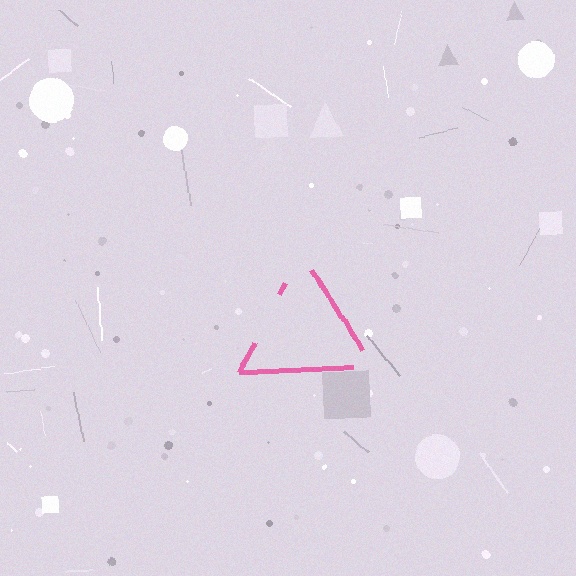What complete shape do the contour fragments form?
The contour fragments form a triangle.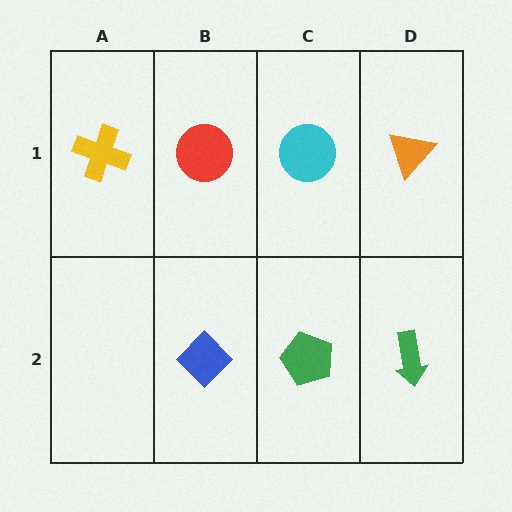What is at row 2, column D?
A green arrow.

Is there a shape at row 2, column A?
No, that cell is empty.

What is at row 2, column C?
A green pentagon.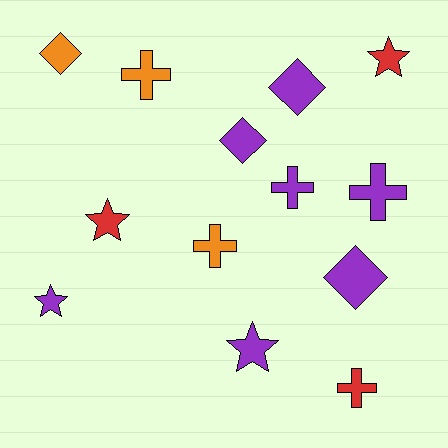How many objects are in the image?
There are 13 objects.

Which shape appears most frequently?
Cross, with 5 objects.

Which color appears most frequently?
Purple, with 7 objects.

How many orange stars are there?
There are no orange stars.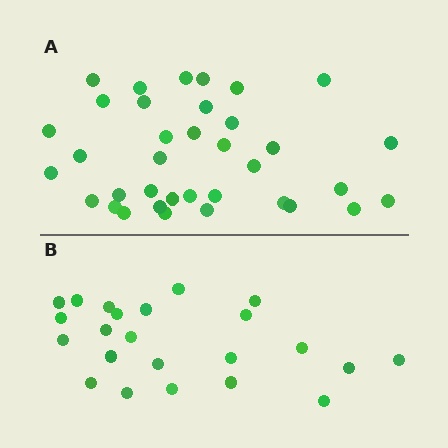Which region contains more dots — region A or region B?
Region A (the top region) has more dots.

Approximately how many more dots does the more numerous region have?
Region A has approximately 15 more dots than region B.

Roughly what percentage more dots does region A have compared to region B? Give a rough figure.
About 55% more.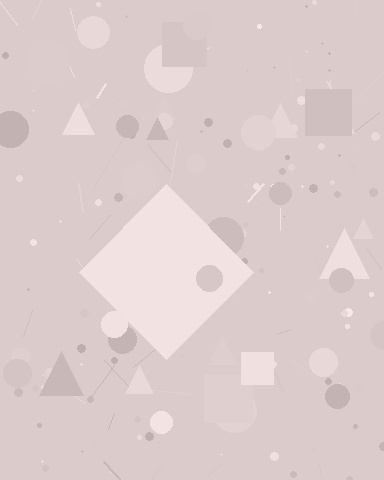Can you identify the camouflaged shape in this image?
The camouflaged shape is a diamond.